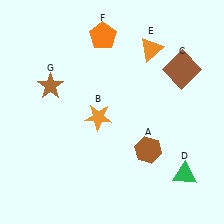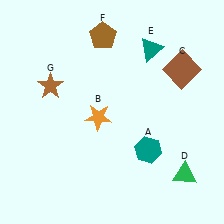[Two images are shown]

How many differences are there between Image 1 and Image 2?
There are 3 differences between the two images.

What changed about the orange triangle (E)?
In Image 1, E is orange. In Image 2, it changed to teal.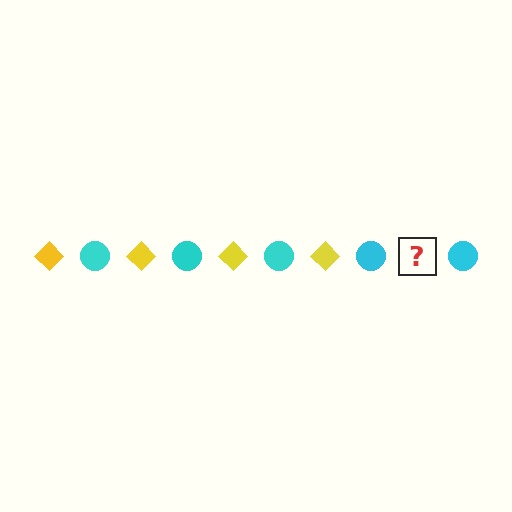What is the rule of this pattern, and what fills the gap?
The rule is that the pattern alternates between yellow diamond and cyan circle. The gap should be filled with a yellow diamond.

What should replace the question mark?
The question mark should be replaced with a yellow diamond.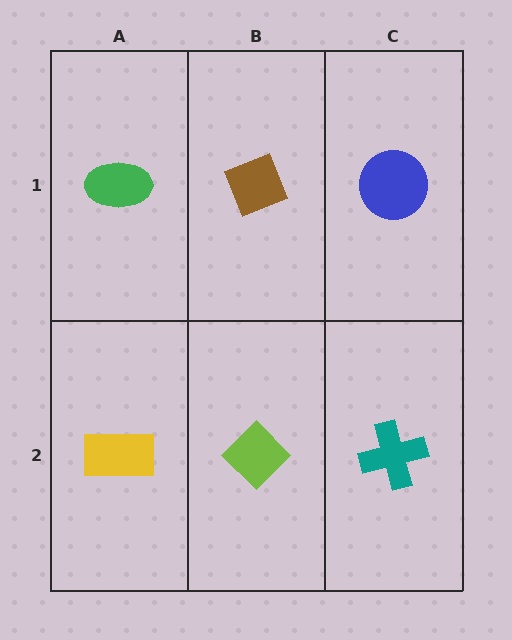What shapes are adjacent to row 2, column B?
A brown diamond (row 1, column B), a yellow rectangle (row 2, column A), a teal cross (row 2, column C).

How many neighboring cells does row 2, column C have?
2.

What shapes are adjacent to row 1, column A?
A yellow rectangle (row 2, column A), a brown diamond (row 1, column B).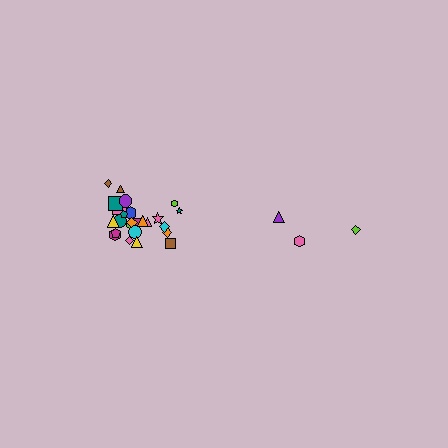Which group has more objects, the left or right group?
The left group.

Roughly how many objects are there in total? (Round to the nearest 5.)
Roughly 30 objects in total.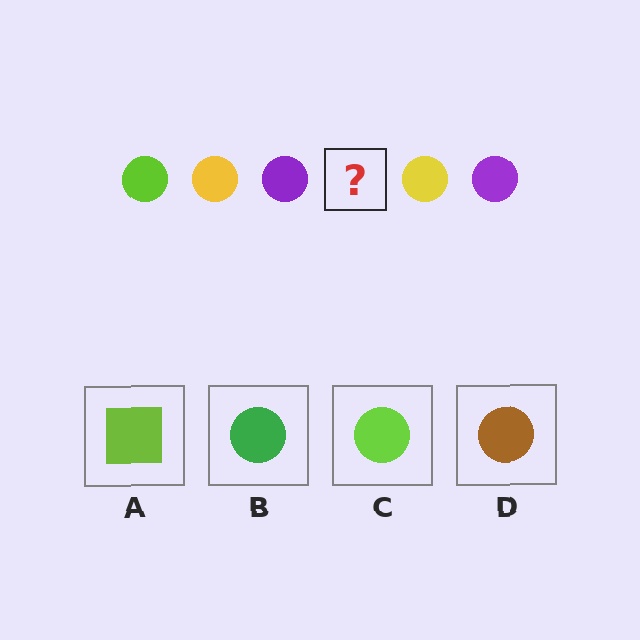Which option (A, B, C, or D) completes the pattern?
C.